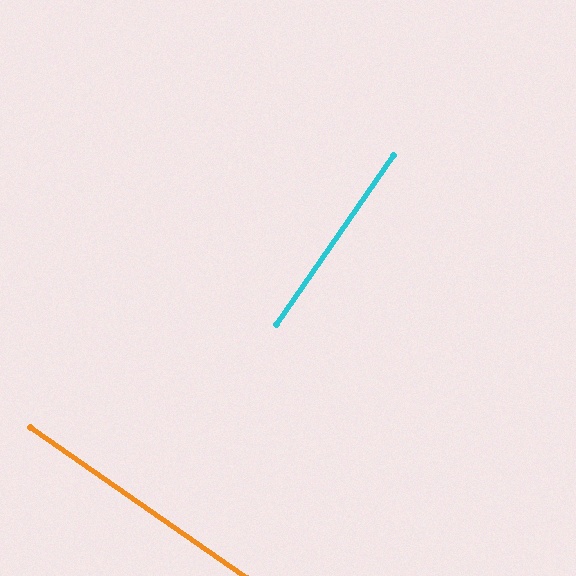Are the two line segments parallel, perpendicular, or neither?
Perpendicular — they meet at approximately 90°.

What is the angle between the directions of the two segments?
Approximately 90 degrees.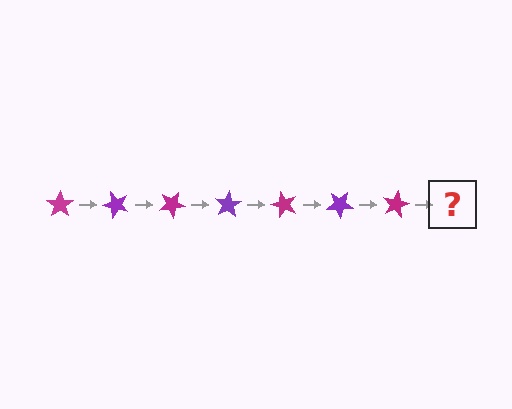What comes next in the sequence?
The next element should be a purple star, rotated 350 degrees from the start.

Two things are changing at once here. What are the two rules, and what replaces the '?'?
The two rules are that it rotates 50 degrees each step and the color cycles through magenta and purple. The '?' should be a purple star, rotated 350 degrees from the start.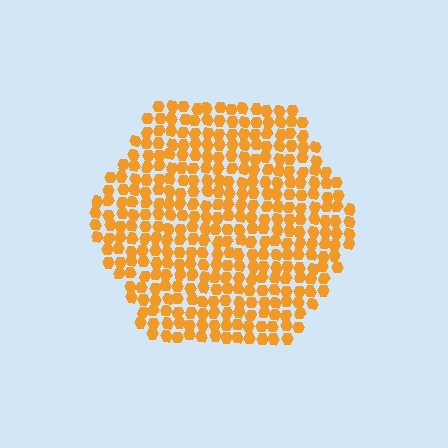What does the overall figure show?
The overall figure shows a hexagon.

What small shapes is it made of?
It is made of small hexagons.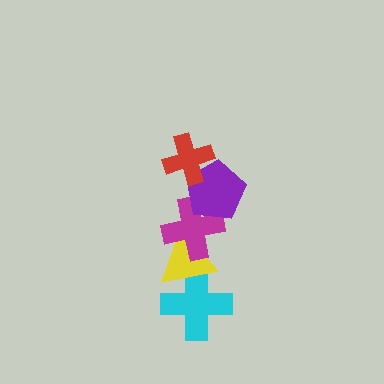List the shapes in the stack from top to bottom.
From top to bottom: the red cross, the purple pentagon, the magenta cross, the yellow triangle, the cyan cross.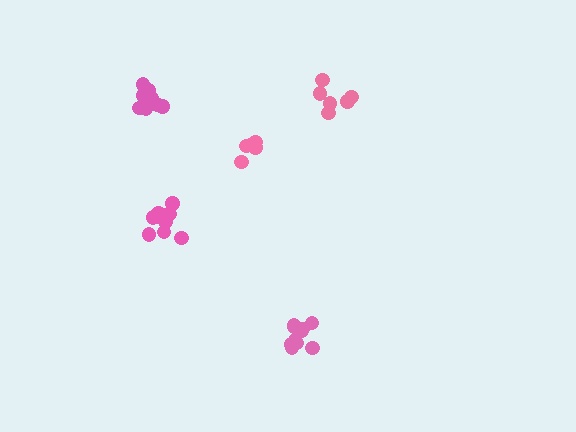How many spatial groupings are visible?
There are 5 spatial groupings.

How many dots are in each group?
Group 1: 6 dots, Group 2: 10 dots, Group 3: 10 dots, Group 4: 5 dots, Group 5: 10 dots (41 total).